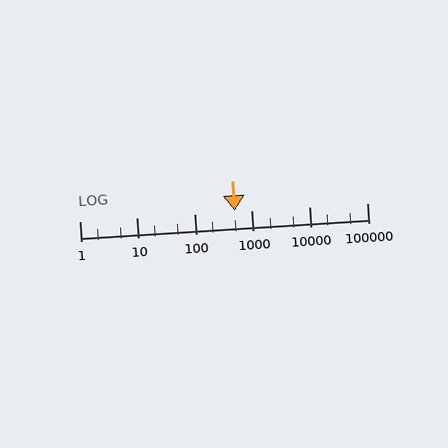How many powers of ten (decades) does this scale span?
The scale spans 5 decades, from 1 to 100000.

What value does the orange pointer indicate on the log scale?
The pointer indicates approximately 510.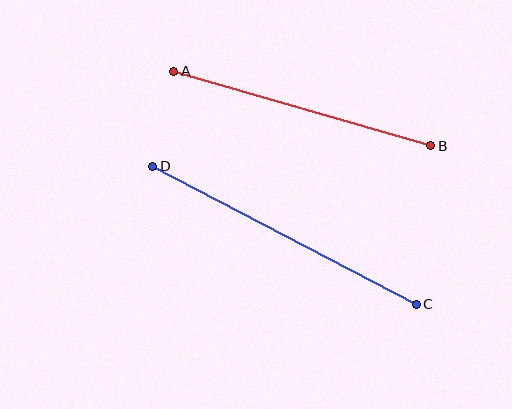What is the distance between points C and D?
The distance is approximately 297 pixels.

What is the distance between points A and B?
The distance is approximately 267 pixels.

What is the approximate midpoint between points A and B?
The midpoint is at approximately (302, 108) pixels.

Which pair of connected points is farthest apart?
Points C and D are farthest apart.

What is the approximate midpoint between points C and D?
The midpoint is at approximately (285, 235) pixels.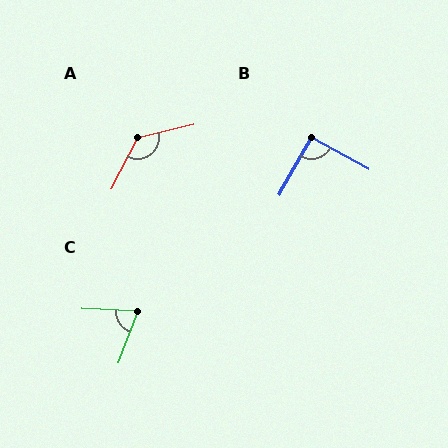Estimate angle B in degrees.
Approximately 91 degrees.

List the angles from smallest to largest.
C (72°), B (91°), A (131°).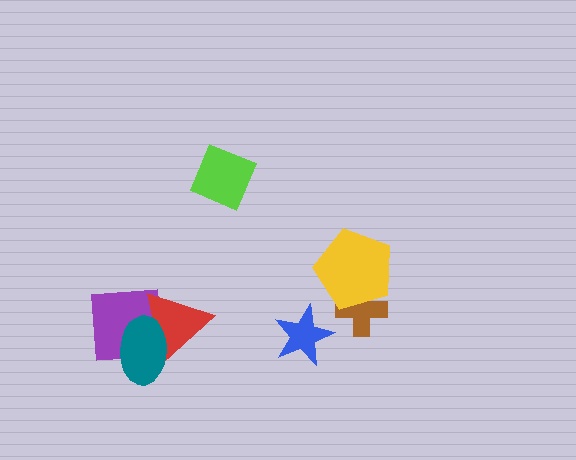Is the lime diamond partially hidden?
No, no other shape covers it.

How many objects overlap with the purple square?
2 objects overlap with the purple square.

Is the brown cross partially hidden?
Yes, it is partially covered by another shape.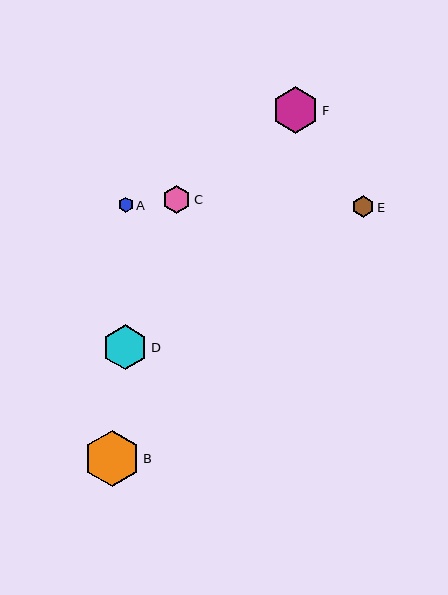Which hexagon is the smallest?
Hexagon A is the smallest with a size of approximately 15 pixels.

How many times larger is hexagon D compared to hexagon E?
Hexagon D is approximately 2.1 times the size of hexagon E.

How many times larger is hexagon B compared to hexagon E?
Hexagon B is approximately 2.6 times the size of hexagon E.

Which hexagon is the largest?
Hexagon B is the largest with a size of approximately 56 pixels.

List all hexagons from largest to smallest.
From largest to smallest: B, F, D, C, E, A.